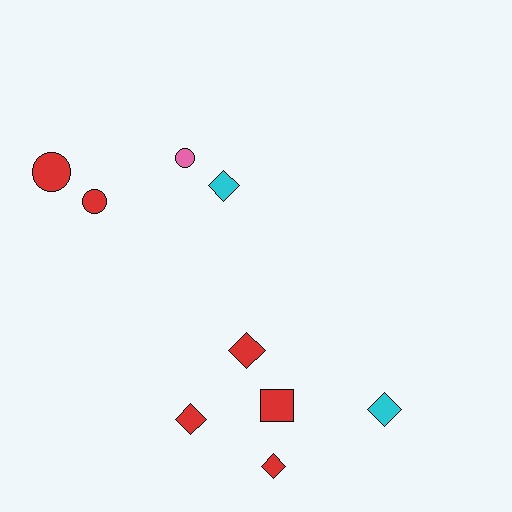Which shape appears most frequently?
Diamond, with 5 objects.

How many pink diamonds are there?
There are no pink diamonds.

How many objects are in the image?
There are 9 objects.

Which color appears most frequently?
Red, with 6 objects.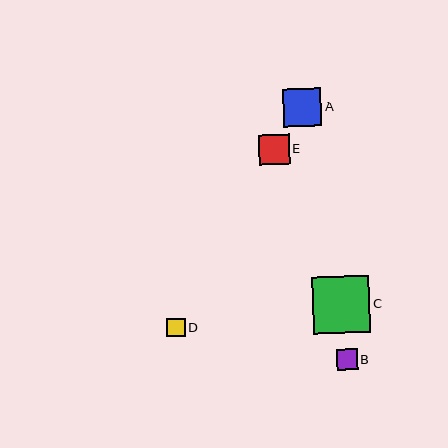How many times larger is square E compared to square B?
Square E is approximately 1.5 times the size of square B.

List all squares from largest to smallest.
From largest to smallest: C, A, E, B, D.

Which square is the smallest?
Square D is the smallest with a size of approximately 19 pixels.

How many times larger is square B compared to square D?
Square B is approximately 1.1 times the size of square D.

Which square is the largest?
Square C is the largest with a size of approximately 57 pixels.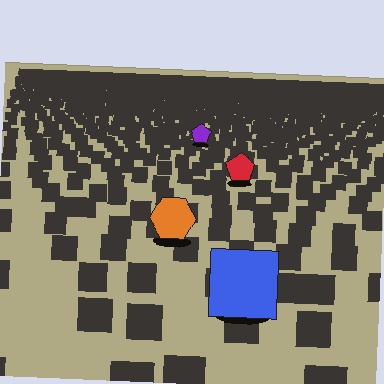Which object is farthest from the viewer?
The purple pentagon is farthest from the viewer. It appears smaller and the ground texture around it is denser.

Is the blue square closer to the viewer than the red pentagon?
Yes. The blue square is closer — you can tell from the texture gradient: the ground texture is coarser near it.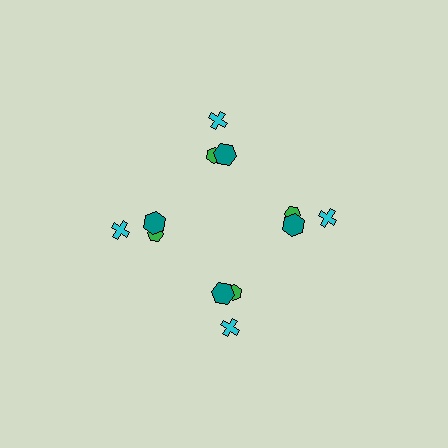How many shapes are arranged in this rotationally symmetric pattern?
There are 12 shapes, arranged in 4 groups of 3.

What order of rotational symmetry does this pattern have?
This pattern has 4-fold rotational symmetry.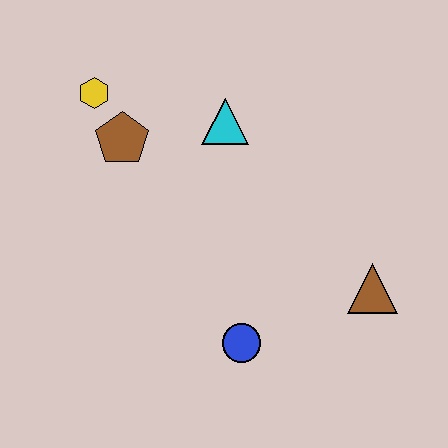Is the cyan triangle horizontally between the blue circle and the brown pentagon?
Yes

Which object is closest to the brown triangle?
The blue circle is closest to the brown triangle.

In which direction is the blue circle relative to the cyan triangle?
The blue circle is below the cyan triangle.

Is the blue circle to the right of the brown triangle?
No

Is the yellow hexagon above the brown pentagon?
Yes